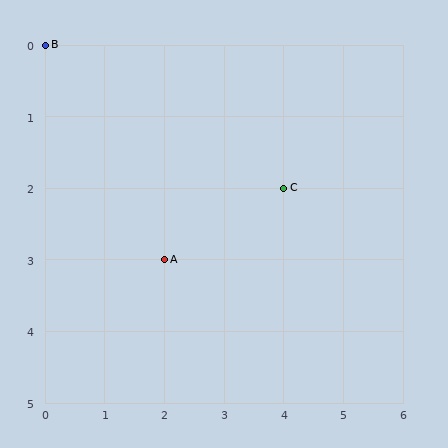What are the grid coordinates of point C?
Point C is at grid coordinates (4, 2).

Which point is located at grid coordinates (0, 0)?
Point B is at (0, 0).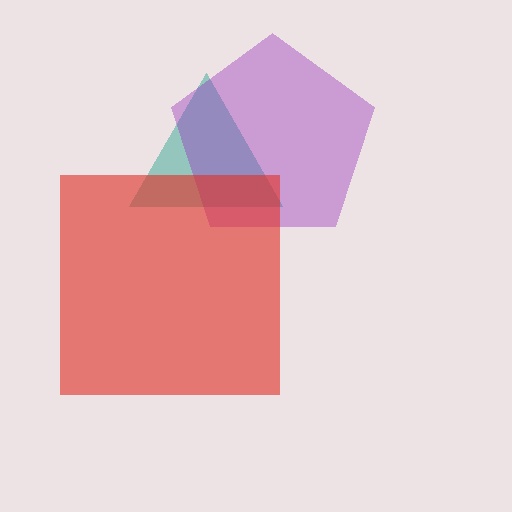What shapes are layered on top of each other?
The layered shapes are: a teal triangle, a purple pentagon, a red square.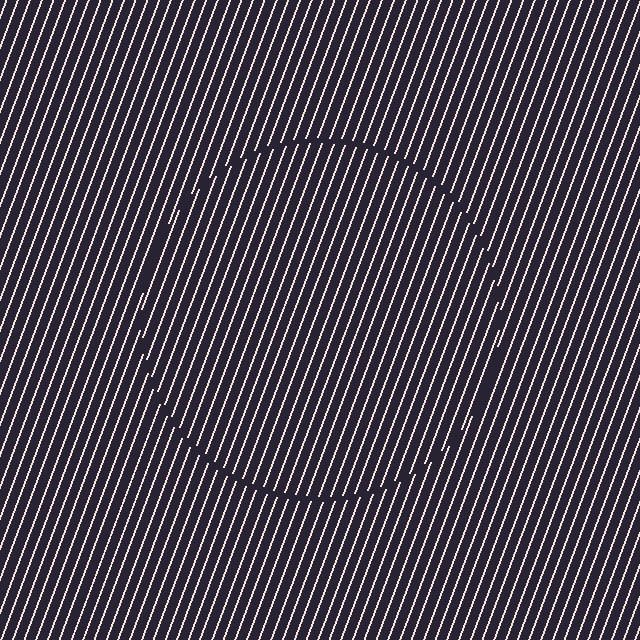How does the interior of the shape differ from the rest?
The interior of the shape contains the same grating, shifted by half a period — the contour is defined by the phase discontinuity where line-ends from the inner and outer gratings abut.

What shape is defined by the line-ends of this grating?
An illusory circle. The interior of the shape contains the same grating, shifted by half a period — the contour is defined by the phase discontinuity where line-ends from the inner and outer gratings abut.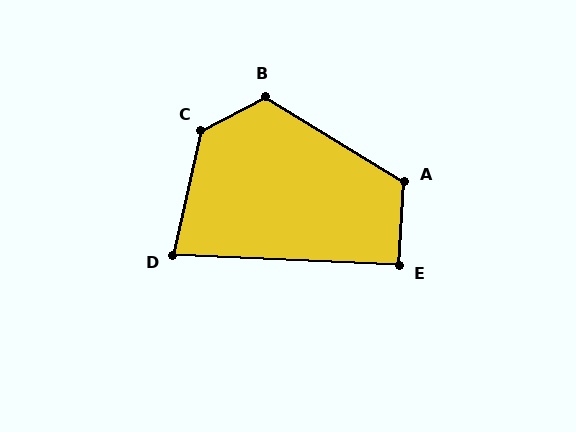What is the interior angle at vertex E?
Approximately 91 degrees (approximately right).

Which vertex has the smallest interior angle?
D, at approximately 80 degrees.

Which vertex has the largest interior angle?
C, at approximately 131 degrees.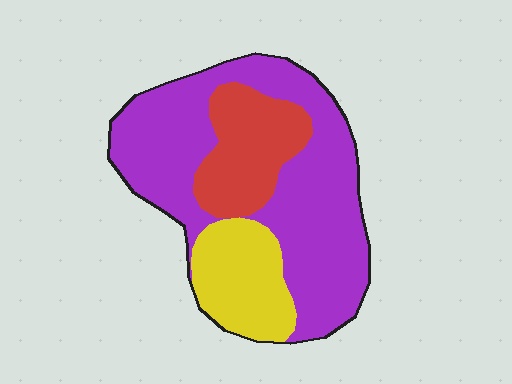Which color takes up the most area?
Purple, at roughly 60%.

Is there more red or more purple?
Purple.